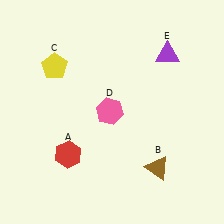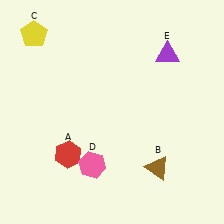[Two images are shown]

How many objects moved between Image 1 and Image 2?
2 objects moved between the two images.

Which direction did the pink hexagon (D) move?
The pink hexagon (D) moved down.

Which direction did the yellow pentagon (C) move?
The yellow pentagon (C) moved up.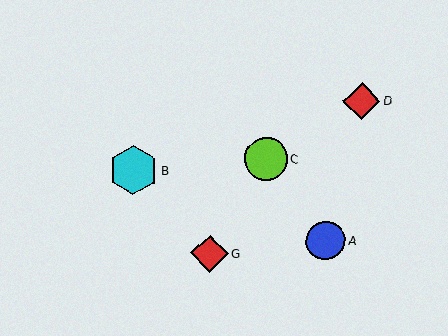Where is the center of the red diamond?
The center of the red diamond is at (210, 254).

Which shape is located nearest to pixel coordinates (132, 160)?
The cyan hexagon (labeled B) at (134, 170) is nearest to that location.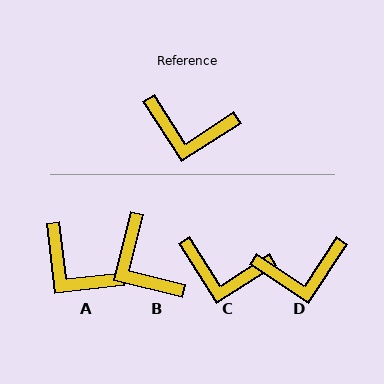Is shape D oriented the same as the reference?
No, it is off by about 24 degrees.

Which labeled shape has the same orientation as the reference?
C.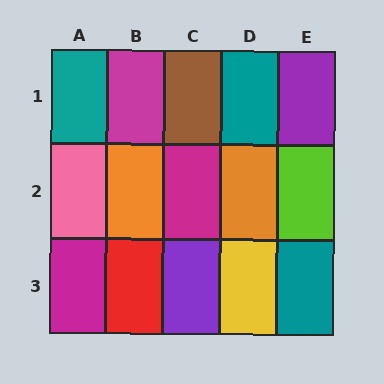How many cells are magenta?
3 cells are magenta.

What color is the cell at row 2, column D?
Orange.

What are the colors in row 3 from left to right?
Magenta, red, purple, yellow, teal.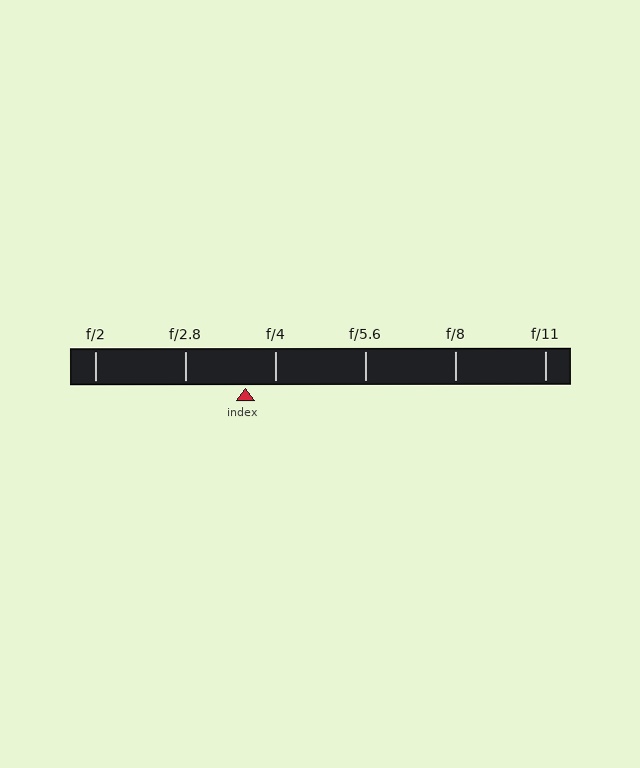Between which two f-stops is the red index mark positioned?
The index mark is between f/2.8 and f/4.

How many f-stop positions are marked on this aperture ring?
There are 6 f-stop positions marked.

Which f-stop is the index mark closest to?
The index mark is closest to f/4.